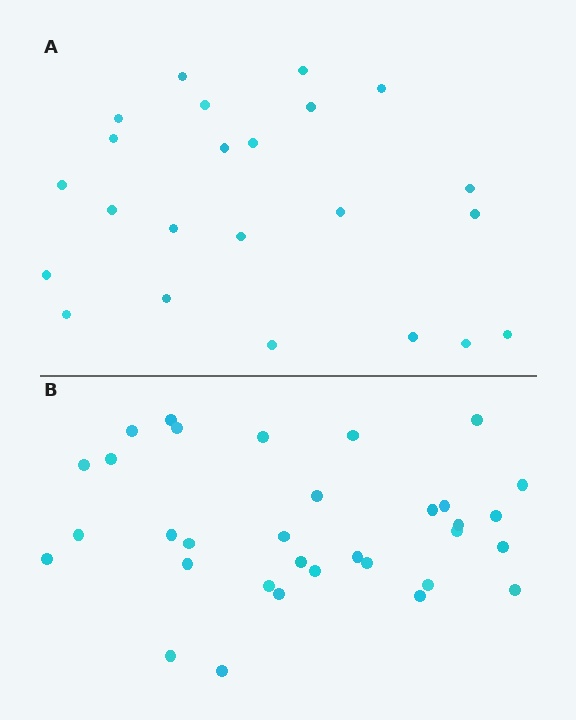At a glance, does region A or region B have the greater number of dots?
Region B (the bottom region) has more dots.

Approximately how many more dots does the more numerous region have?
Region B has roughly 10 or so more dots than region A.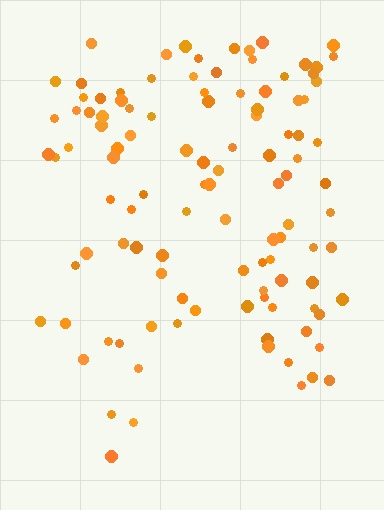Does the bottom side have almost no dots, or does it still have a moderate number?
Still a moderate number, just noticeably fewer than the top.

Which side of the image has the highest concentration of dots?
The top.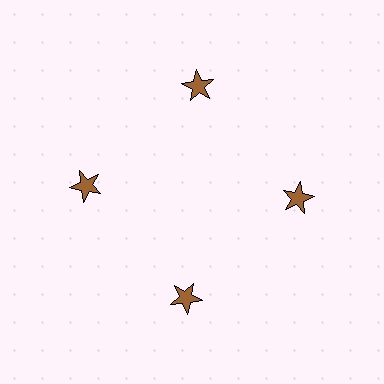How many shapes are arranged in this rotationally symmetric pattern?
There are 4 shapes, arranged in 4 groups of 1.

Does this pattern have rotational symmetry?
Yes, this pattern has 4-fold rotational symmetry. It looks the same after rotating 90 degrees around the center.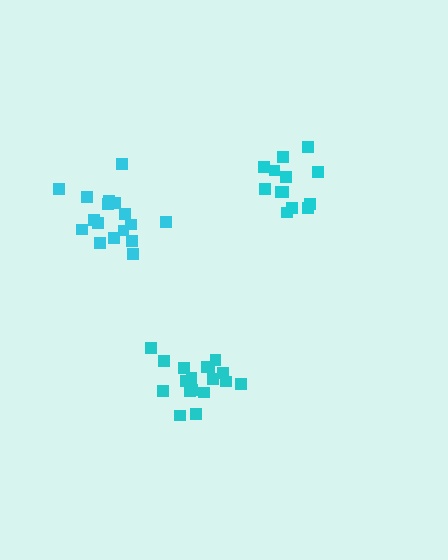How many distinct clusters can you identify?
There are 3 distinct clusters.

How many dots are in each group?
Group 1: 18 dots, Group 2: 13 dots, Group 3: 17 dots (48 total).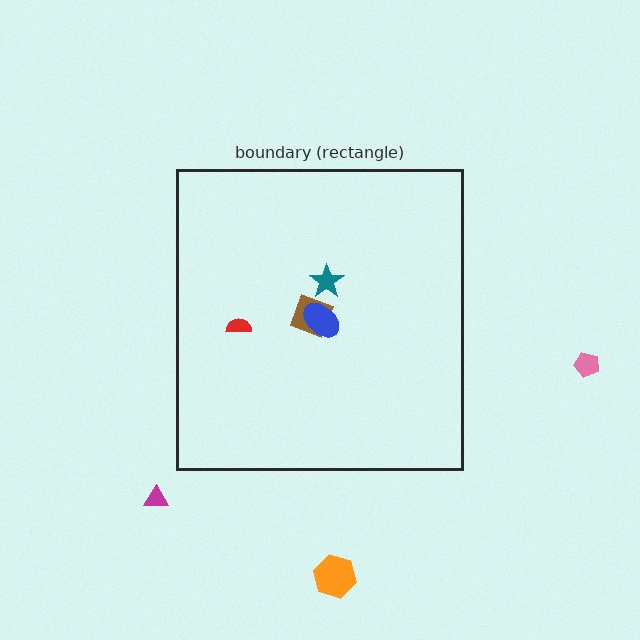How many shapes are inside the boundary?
4 inside, 3 outside.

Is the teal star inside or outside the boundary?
Inside.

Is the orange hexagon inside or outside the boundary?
Outside.